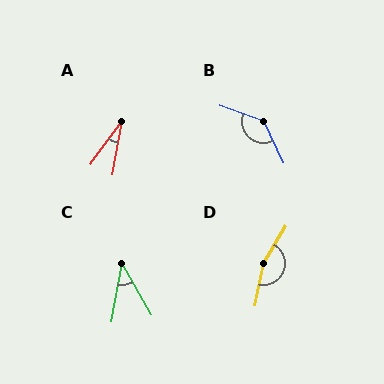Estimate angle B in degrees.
Approximately 135 degrees.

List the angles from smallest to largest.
A (25°), C (40°), B (135°), D (161°).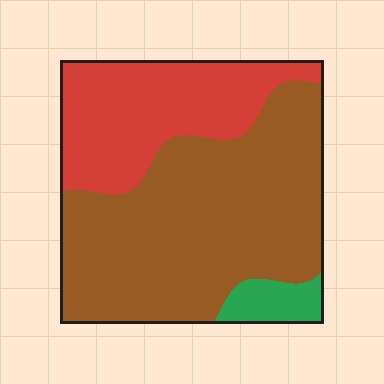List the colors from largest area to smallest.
From largest to smallest: brown, red, green.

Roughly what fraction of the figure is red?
Red covers 31% of the figure.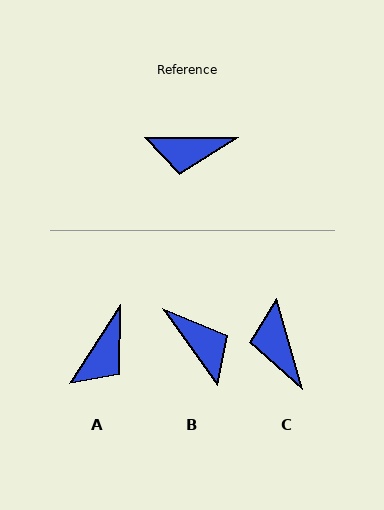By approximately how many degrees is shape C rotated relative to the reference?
Approximately 74 degrees clockwise.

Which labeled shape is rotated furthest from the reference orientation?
B, about 126 degrees away.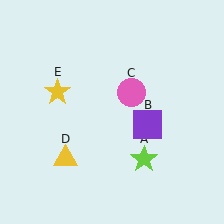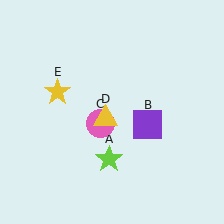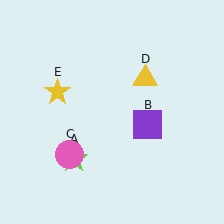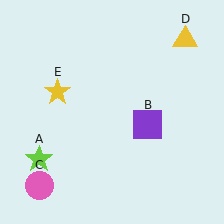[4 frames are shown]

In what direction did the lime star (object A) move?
The lime star (object A) moved left.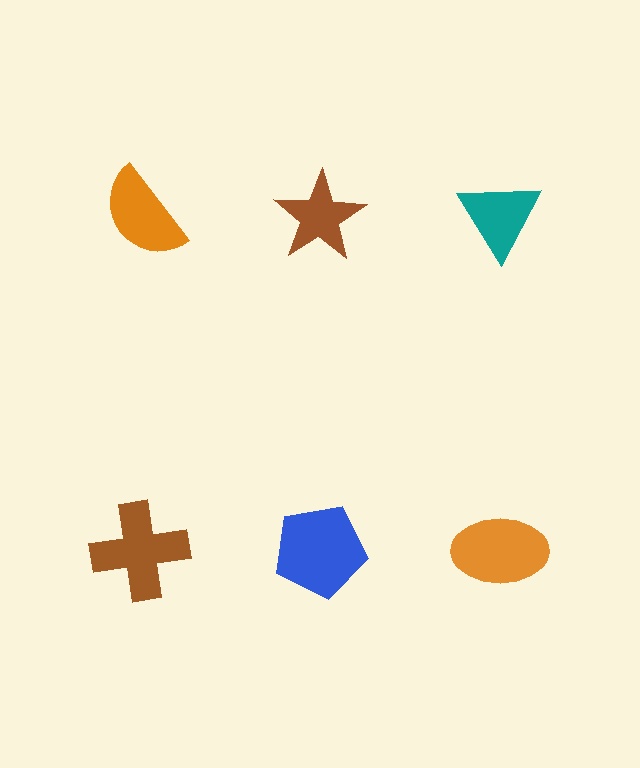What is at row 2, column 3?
An orange ellipse.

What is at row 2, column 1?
A brown cross.